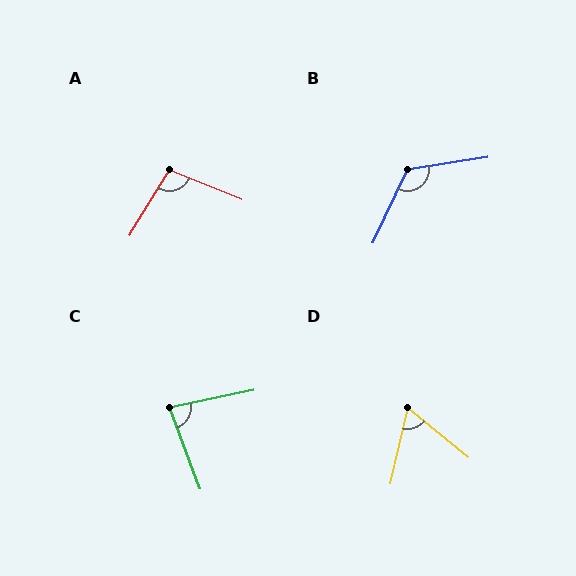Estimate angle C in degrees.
Approximately 82 degrees.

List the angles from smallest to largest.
D (64°), C (82°), A (100°), B (123°).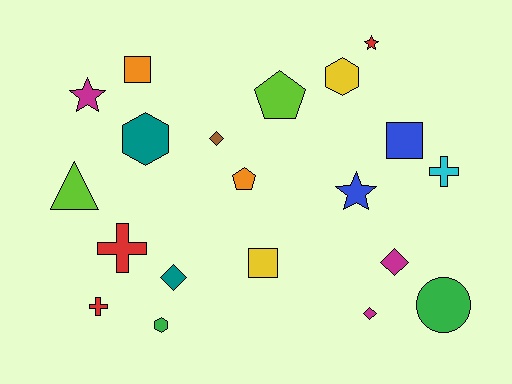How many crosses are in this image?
There are 3 crosses.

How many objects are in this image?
There are 20 objects.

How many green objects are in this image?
There are 2 green objects.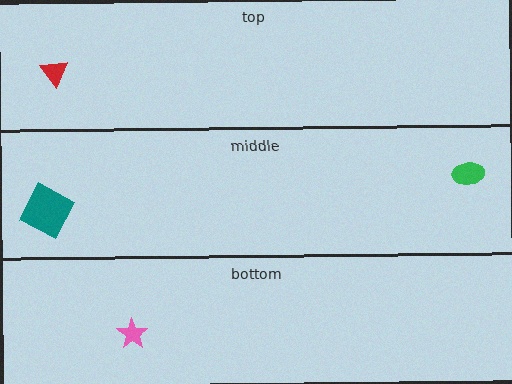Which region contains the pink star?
The bottom region.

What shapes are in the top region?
The red triangle.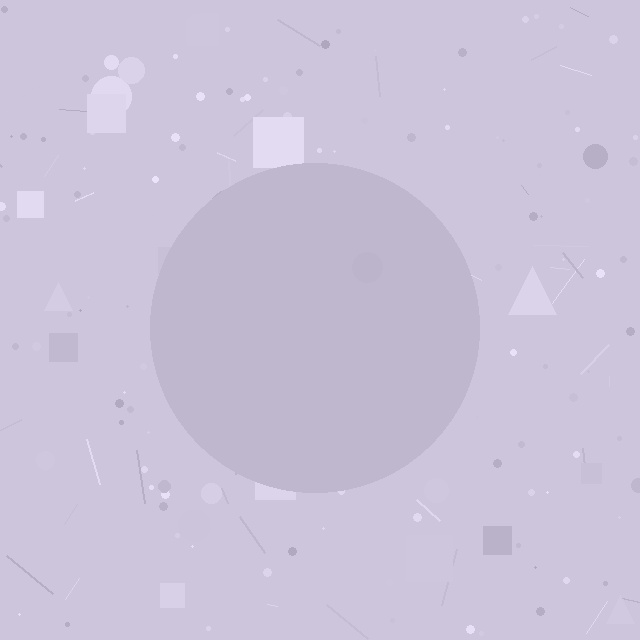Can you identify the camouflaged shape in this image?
The camouflaged shape is a circle.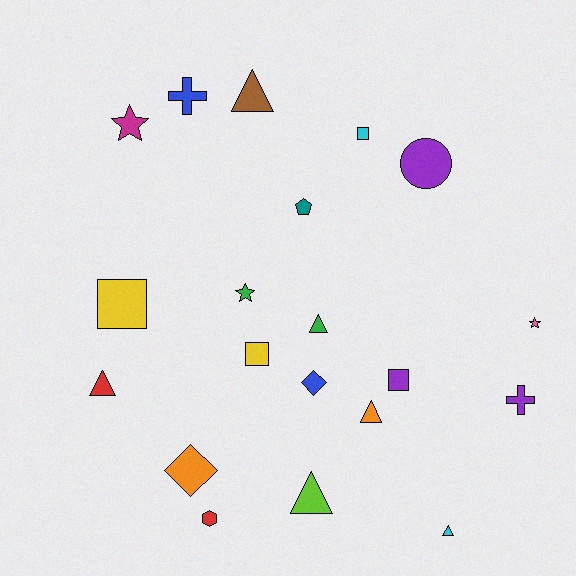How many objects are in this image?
There are 20 objects.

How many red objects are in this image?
There are 2 red objects.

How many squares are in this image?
There are 4 squares.